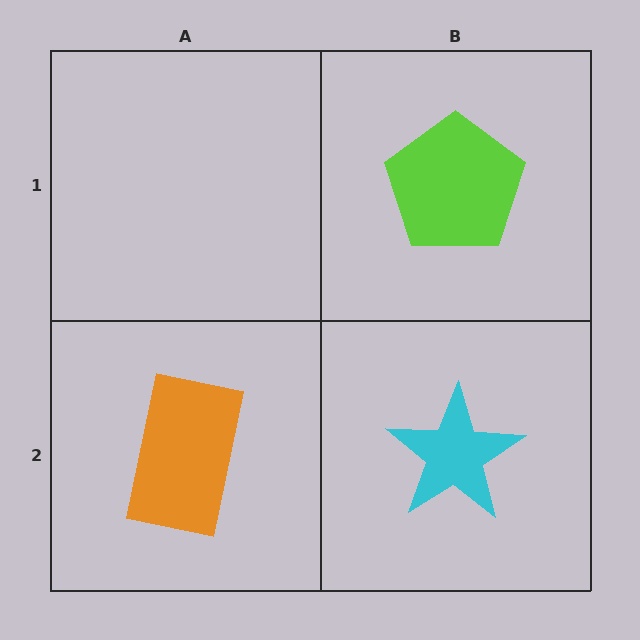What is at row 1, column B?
A lime pentagon.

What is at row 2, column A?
An orange rectangle.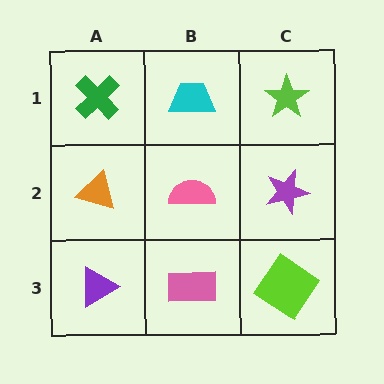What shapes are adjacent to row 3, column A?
An orange triangle (row 2, column A), a pink rectangle (row 3, column B).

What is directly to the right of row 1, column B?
A lime star.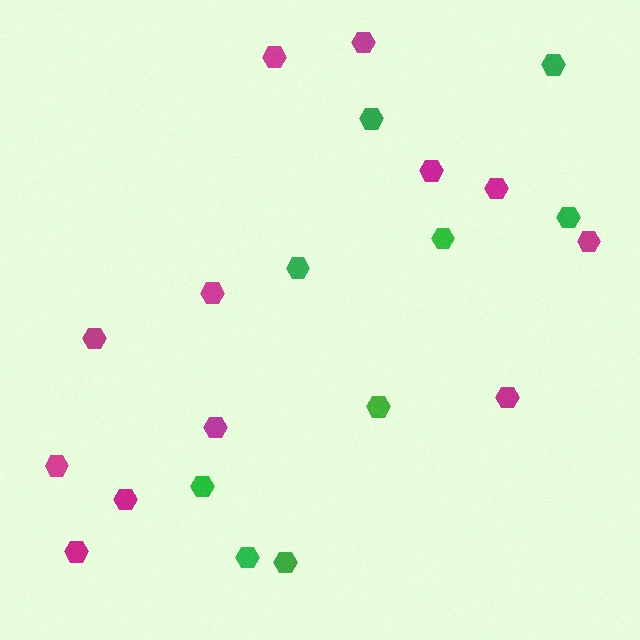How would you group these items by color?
There are 2 groups: one group of magenta hexagons (12) and one group of green hexagons (9).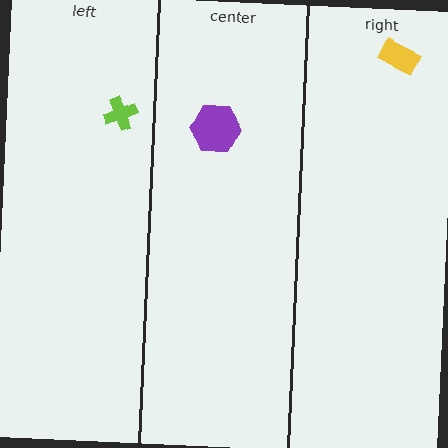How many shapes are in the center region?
1.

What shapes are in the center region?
The purple hexagon.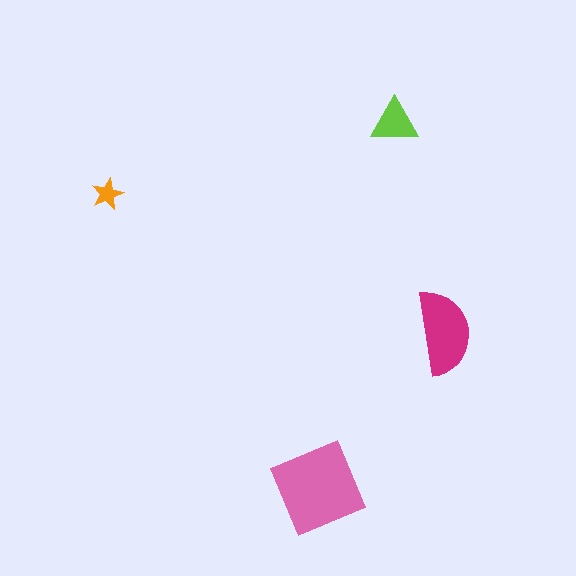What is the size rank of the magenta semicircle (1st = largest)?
2nd.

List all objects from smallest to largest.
The orange star, the lime triangle, the magenta semicircle, the pink square.